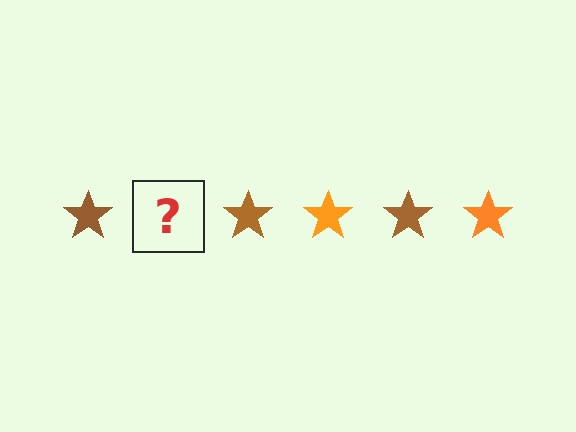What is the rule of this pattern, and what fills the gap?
The rule is that the pattern cycles through brown, orange stars. The gap should be filled with an orange star.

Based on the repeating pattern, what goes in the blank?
The blank should be an orange star.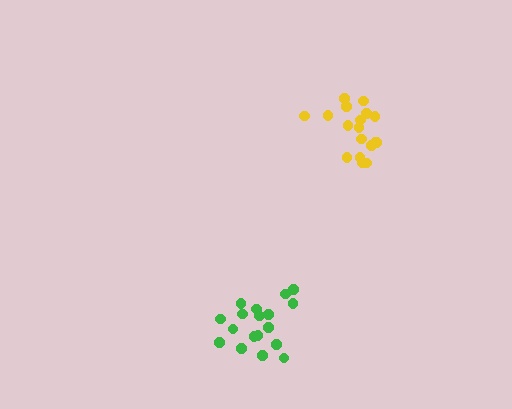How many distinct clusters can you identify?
There are 2 distinct clusters.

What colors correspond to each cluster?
The clusters are colored: yellow, green.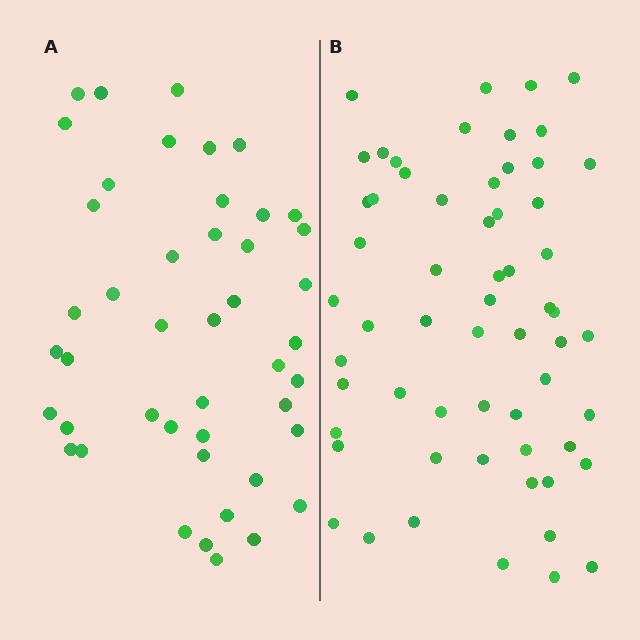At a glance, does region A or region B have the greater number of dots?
Region B (the right region) has more dots.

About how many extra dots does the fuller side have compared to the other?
Region B has approximately 15 more dots than region A.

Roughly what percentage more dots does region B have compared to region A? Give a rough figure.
About 35% more.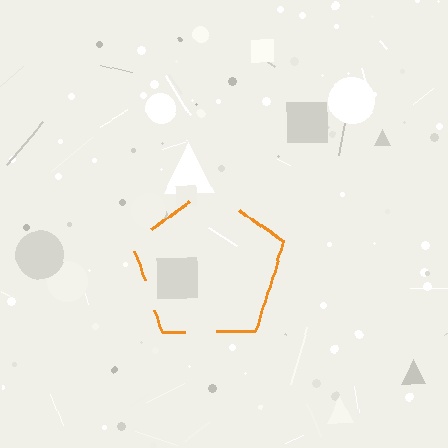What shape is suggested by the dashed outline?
The dashed outline suggests a pentagon.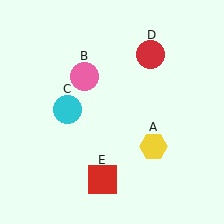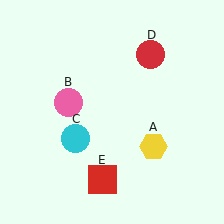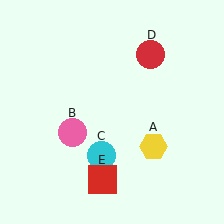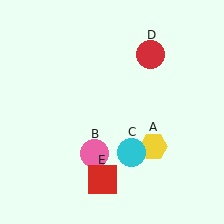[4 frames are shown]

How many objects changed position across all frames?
2 objects changed position: pink circle (object B), cyan circle (object C).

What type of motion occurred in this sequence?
The pink circle (object B), cyan circle (object C) rotated counterclockwise around the center of the scene.